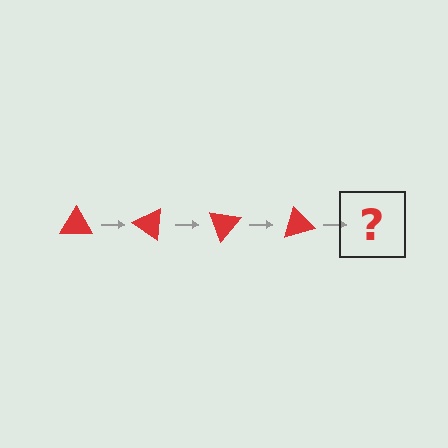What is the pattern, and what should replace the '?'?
The pattern is that the triangle rotates 35 degrees each step. The '?' should be a red triangle rotated 140 degrees.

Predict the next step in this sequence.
The next step is a red triangle rotated 140 degrees.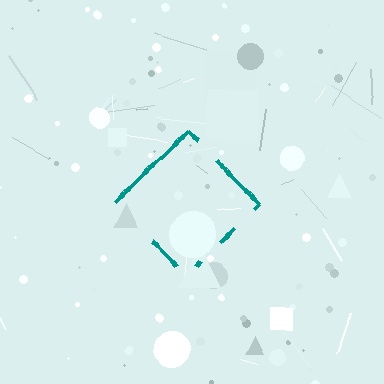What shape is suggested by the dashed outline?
The dashed outline suggests a diamond.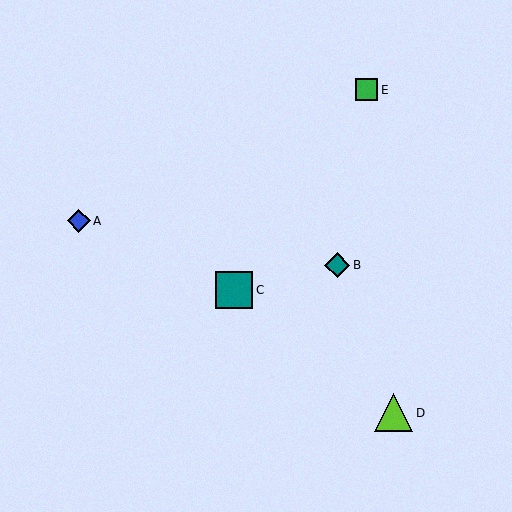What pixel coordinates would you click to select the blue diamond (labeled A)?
Click at (79, 221) to select the blue diamond A.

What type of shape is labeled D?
Shape D is a lime triangle.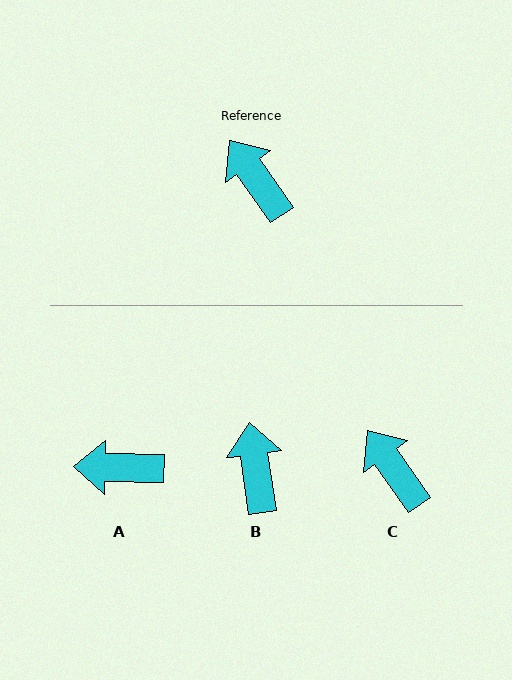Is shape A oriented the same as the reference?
No, it is off by about 54 degrees.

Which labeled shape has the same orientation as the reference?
C.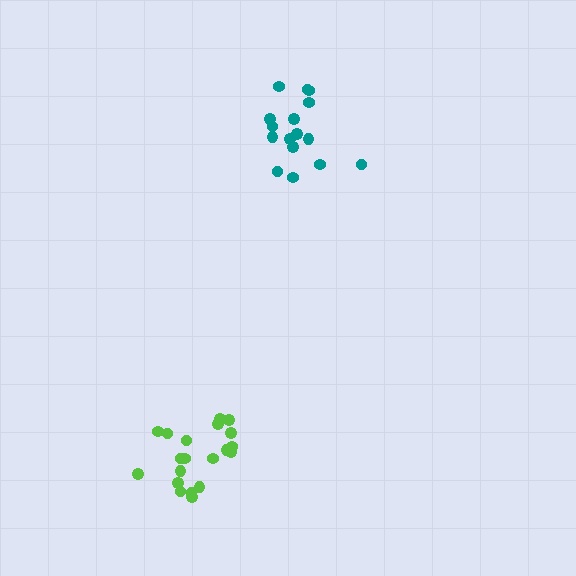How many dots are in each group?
Group 1: 16 dots, Group 2: 20 dots (36 total).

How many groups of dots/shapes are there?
There are 2 groups.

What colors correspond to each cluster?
The clusters are colored: teal, lime.